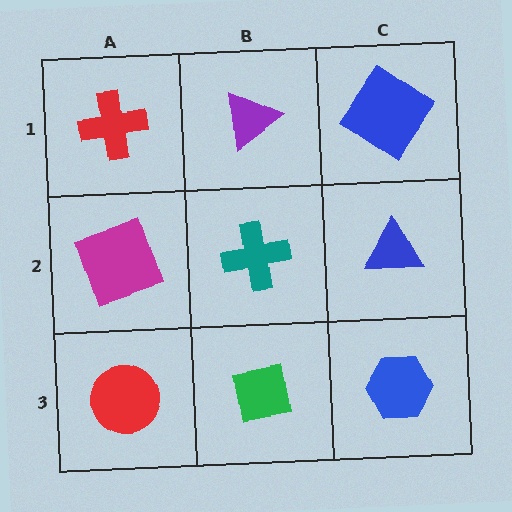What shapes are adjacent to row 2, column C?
A blue diamond (row 1, column C), a blue hexagon (row 3, column C), a teal cross (row 2, column B).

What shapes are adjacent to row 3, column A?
A magenta square (row 2, column A), a green square (row 3, column B).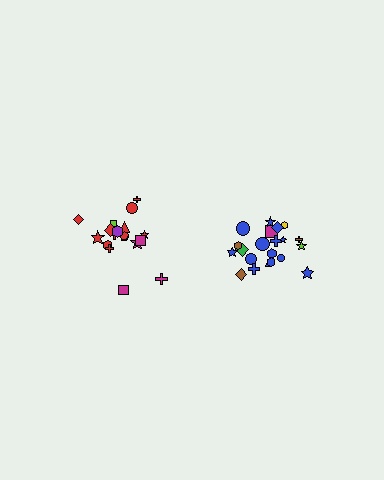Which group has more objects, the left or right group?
The right group.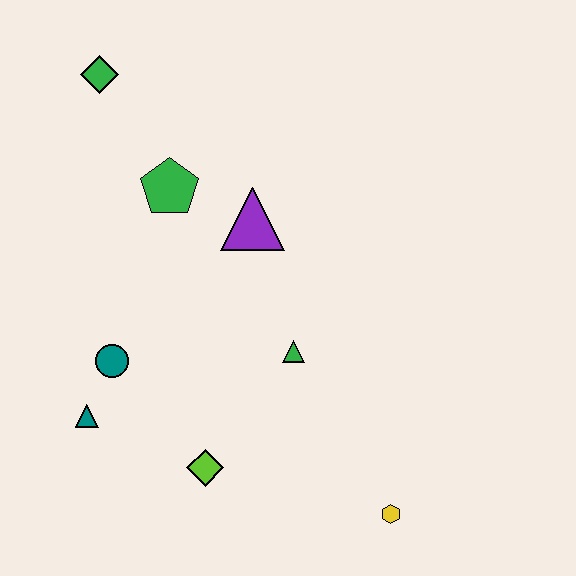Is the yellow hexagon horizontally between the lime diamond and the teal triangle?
No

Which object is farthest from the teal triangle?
The green diamond is farthest from the teal triangle.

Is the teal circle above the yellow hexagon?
Yes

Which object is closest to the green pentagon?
The purple triangle is closest to the green pentagon.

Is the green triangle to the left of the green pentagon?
No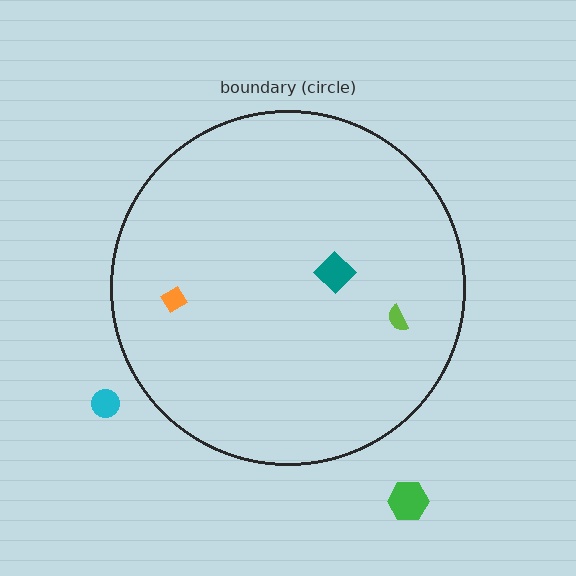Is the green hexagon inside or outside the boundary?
Outside.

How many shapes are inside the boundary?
3 inside, 2 outside.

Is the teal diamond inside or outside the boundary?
Inside.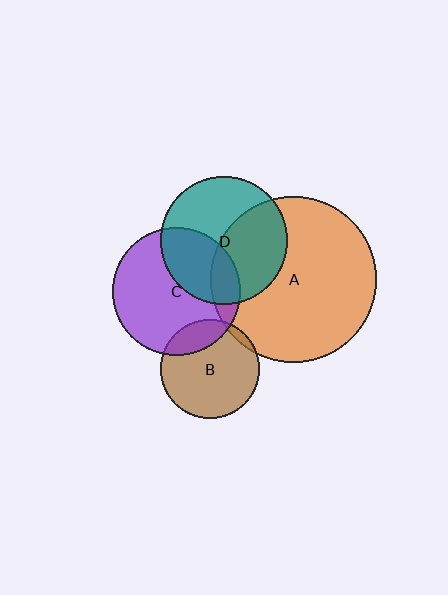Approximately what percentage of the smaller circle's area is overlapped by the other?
Approximately 35%.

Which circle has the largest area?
Circle A (orange).